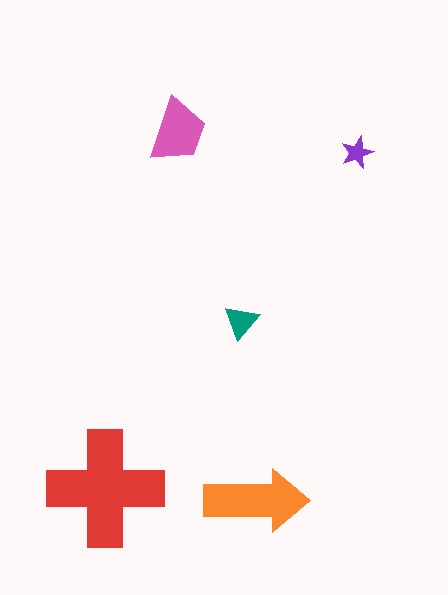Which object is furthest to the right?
The purple star is rightmost.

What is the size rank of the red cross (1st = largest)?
1st.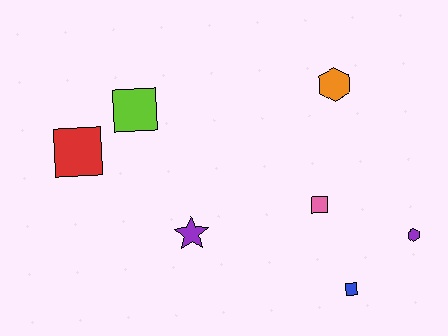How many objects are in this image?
There are 7 objects.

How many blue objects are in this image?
There is 1 blue object.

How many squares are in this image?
There are 4 squares.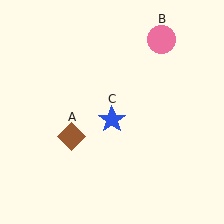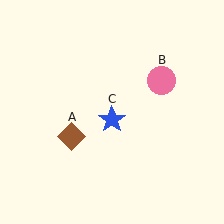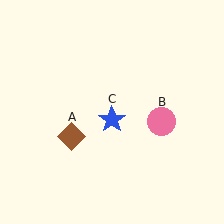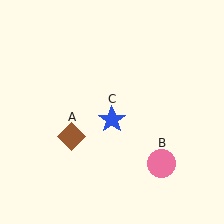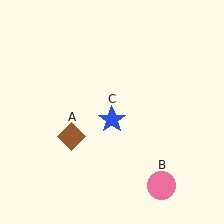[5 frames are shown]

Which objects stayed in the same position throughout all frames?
Brown diamond (object A) and blue star (object C) remained stationary.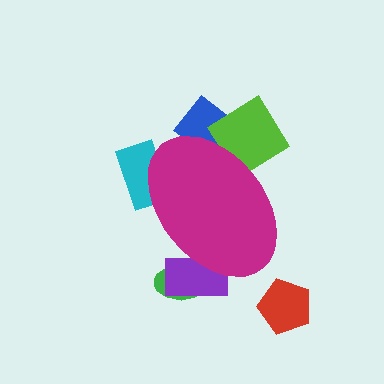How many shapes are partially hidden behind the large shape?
5 shapes are partially hidden.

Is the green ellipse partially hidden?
Yes, the green ellipse is partially hidden behind the magenta ellipse.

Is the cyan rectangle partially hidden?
Yes, the cyan rectangle is partially hidden behind the magenta ellipse.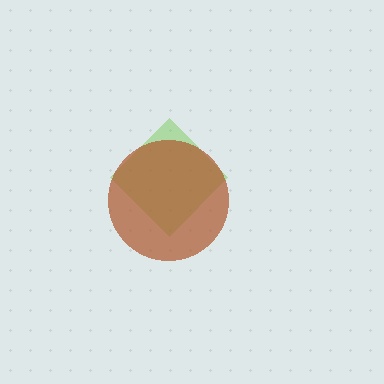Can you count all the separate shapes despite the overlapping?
Yes, there are 2 separate shapes.